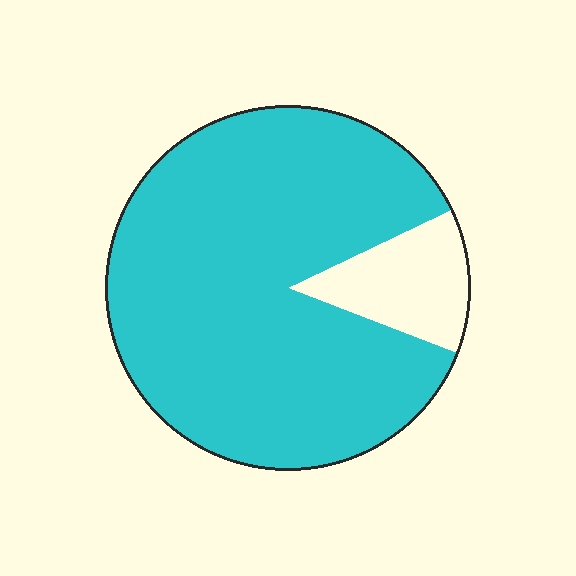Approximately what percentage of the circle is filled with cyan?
Approximately 85%.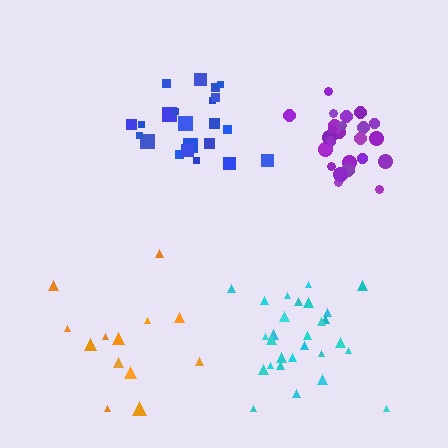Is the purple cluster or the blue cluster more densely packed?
Purple.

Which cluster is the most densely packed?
Purple.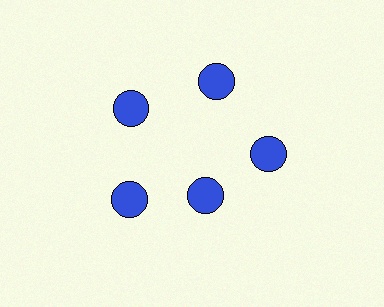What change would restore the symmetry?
The symmetry would be restored by moving it outward, back onto the ring so that all 5 circles sit at equal angles and equal distance from the center.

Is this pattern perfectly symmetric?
No. The 5 blue circles are arranged in a ring, but one element near the 5 o'clock position is pulled inward toward the center, breaking the 5-fold rotational symmetry.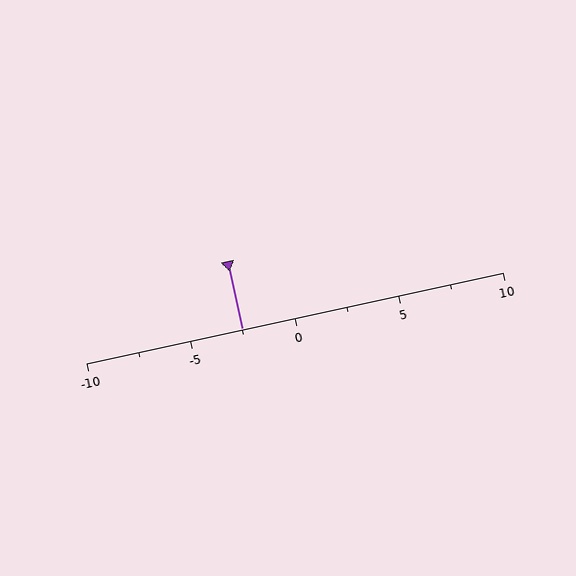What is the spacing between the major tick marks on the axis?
The major ticks are spaced 5 apart.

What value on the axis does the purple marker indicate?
The marker indicates approximately -2.5.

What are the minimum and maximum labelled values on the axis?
The axis runs from -10 to 10.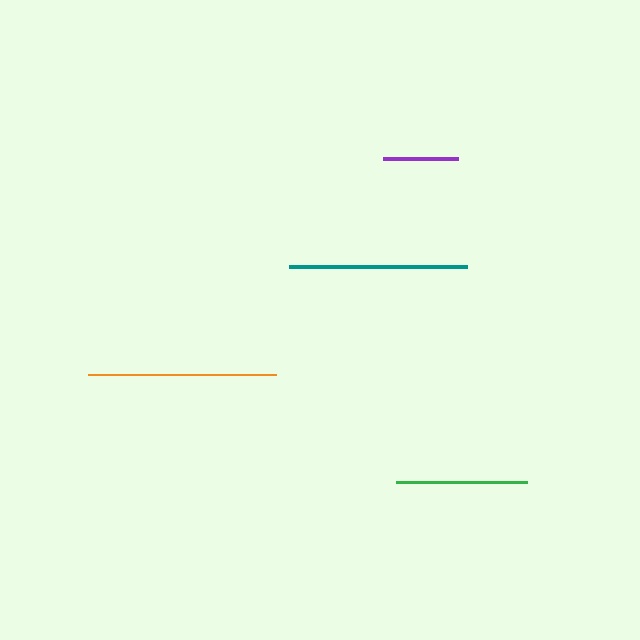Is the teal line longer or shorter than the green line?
The teal line is longer than the green line.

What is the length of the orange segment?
The orange segment is approximately 188 pixels long.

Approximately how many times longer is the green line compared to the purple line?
The green line is approximately 1.7 times the length of the purple line.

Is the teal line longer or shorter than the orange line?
The orange line is longer than the teal line.